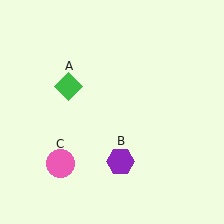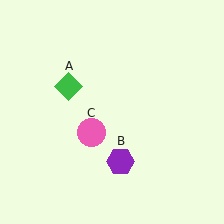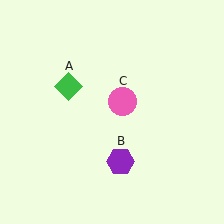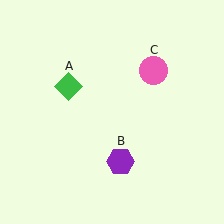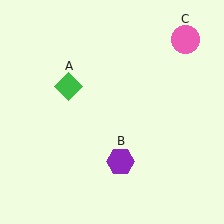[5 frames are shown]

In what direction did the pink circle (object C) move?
The pink circle (object C) moved up and to the right.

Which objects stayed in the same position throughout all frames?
Green diamond (object A) and purple hexagon (object B) remained stationary.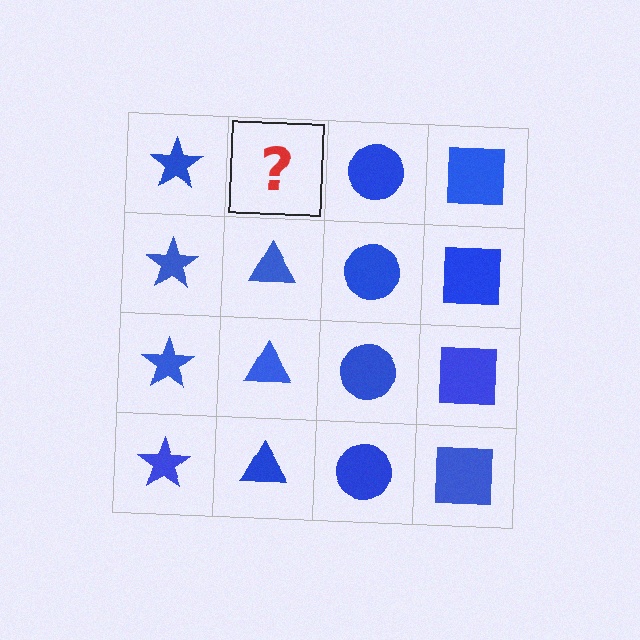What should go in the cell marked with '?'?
The missing cell should contain a blue triangle.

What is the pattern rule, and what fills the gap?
The rule is that each column has a consistent shape. The gap should be filled with a blue triangle.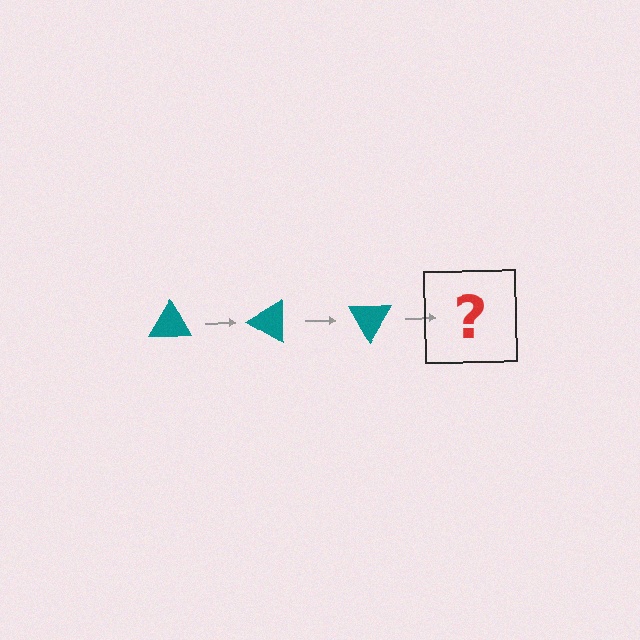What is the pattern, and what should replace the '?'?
The pattern is that the triangle rotates 30 degrees each step. The '?' should be a teal triangle rotated 90 degrees.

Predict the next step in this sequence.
The next step is a teal triangle rotated 90 degrees.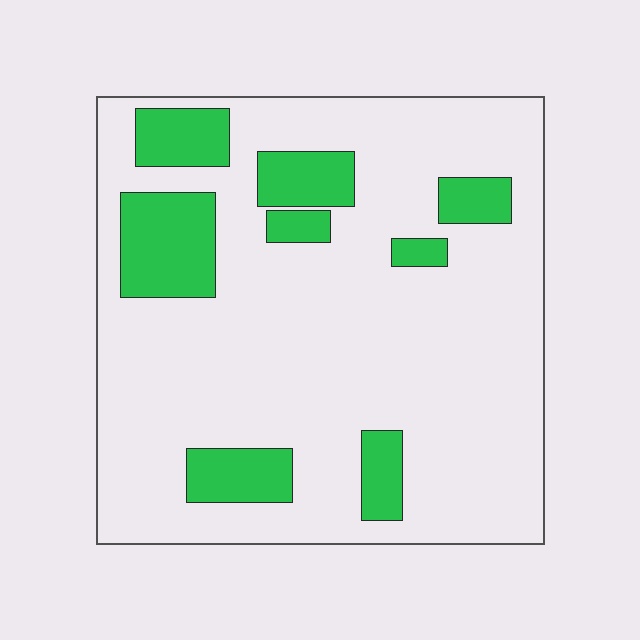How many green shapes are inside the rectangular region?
8.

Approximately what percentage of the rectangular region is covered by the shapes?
Approximately 20%.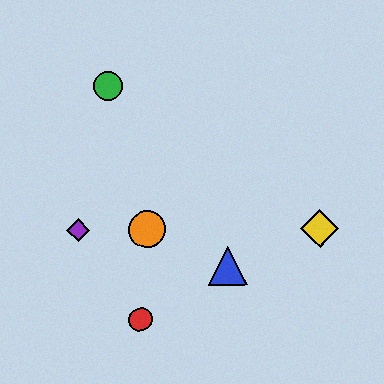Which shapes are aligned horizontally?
The yellow diamond, the purple diamond, the orange circle are aligned horizontally.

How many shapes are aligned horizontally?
3 shapes (the yellow diamond, the purple diamond, the orange circle) are aligned horizontally.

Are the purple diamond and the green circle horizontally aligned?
No, the purple diamond is at y≈230 and the green circle is at y≈86.